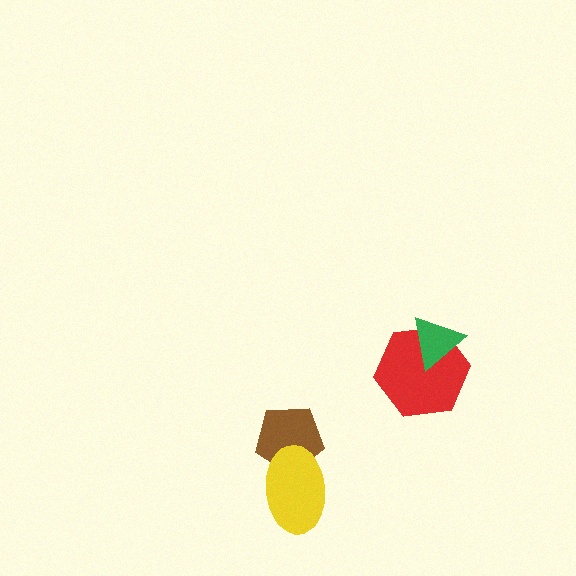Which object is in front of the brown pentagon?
The yellow ellipse is in front of the brown pentagon.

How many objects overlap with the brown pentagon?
1 object overlaps with the brown pentagon.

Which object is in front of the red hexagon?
The green triangle is in front of the red hexagon.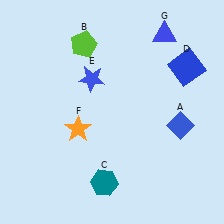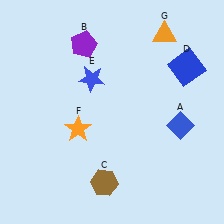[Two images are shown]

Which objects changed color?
B changed from lime to purple. C changed from teal to brown. G changed from blue to orange.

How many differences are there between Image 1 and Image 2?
There are 3 differences between the two images.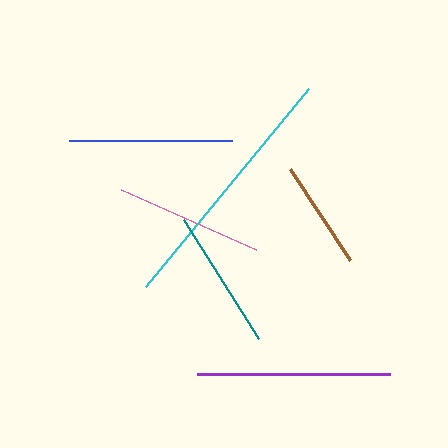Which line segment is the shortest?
The brown line is the shortest at approximately 109 pixels.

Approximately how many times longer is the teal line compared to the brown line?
The teal line is approximately 1.3 times the length of the brown line.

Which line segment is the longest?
The cyan line is the longest at approximately 257 pixels.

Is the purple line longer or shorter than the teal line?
The purple line is longer than the teal line.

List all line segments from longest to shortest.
From longest to shortest: cyan, purple, blue, pink, teal, brown.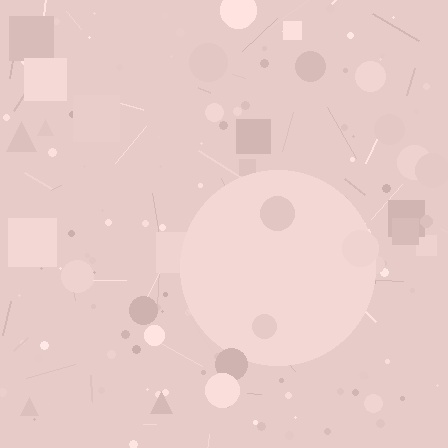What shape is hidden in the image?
A circle is hidden in the image.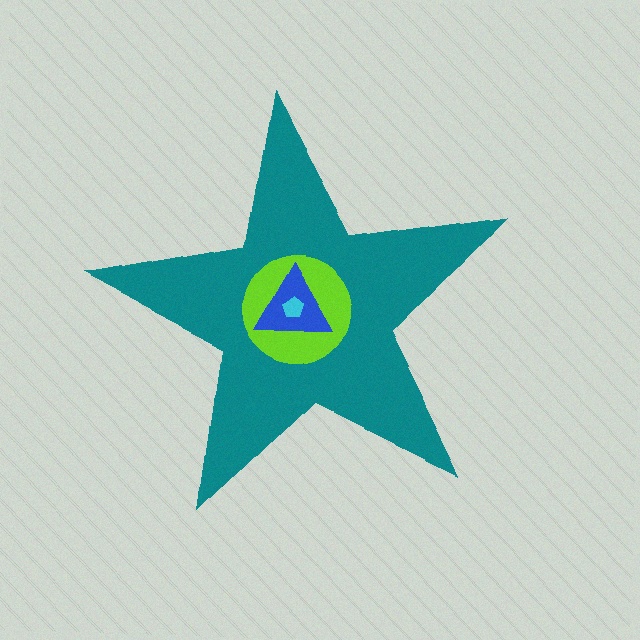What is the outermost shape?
The teal star.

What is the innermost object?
The cyan pentagon.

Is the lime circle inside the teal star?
Yes.